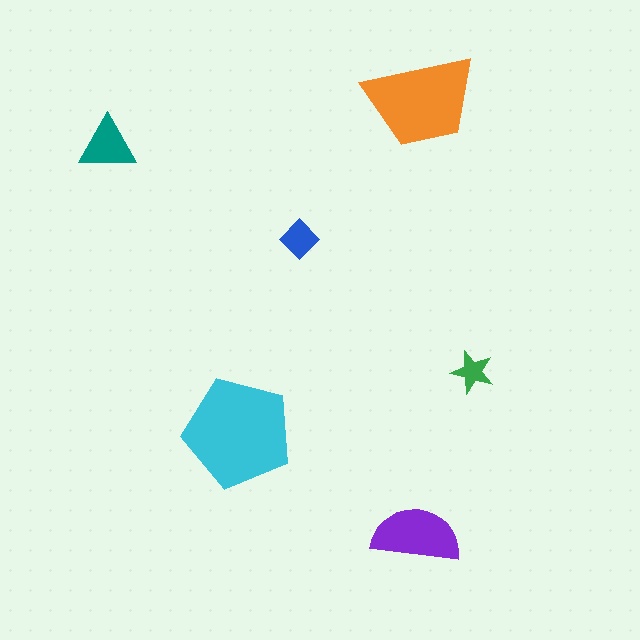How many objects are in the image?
There are 6 objects in the image.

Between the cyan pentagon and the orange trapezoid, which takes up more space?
The cyan pentagon.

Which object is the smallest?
The green star.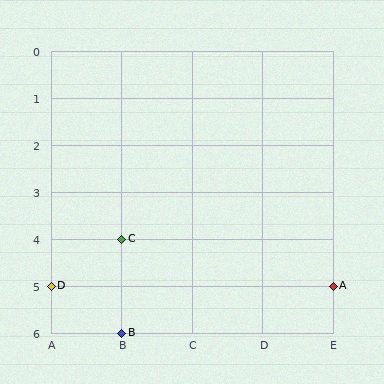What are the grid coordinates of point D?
Point D is at grid coordinates (A, 5).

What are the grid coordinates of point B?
Point B is at grid coordinates (B, 6).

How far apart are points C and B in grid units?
Points C and B are 2 rows apart.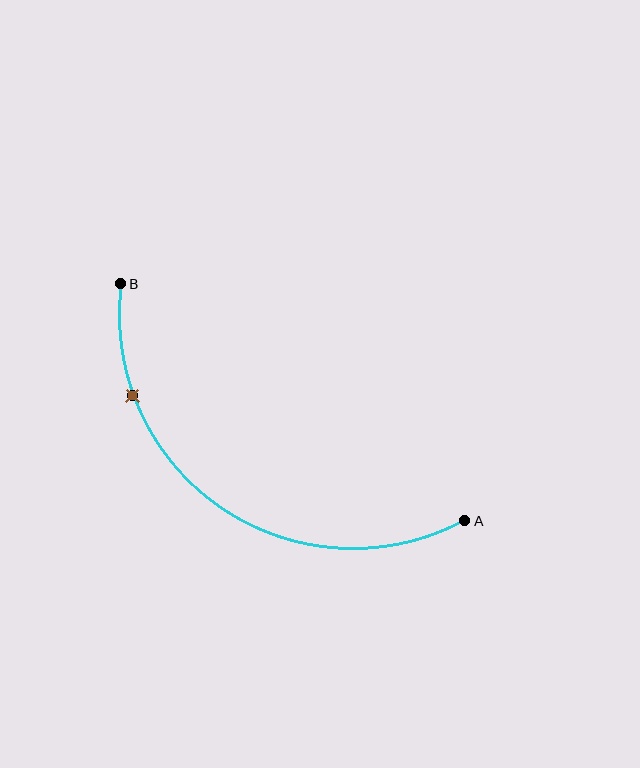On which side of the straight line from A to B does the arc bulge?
The arc bulges below and to the left of the straight line connecting A and B.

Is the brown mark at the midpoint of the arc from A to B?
No. The brown mark lies on the arc but is closer to endpoint B. The arc midpoint would be at the point on the curve equidistant along the arc from both A and B.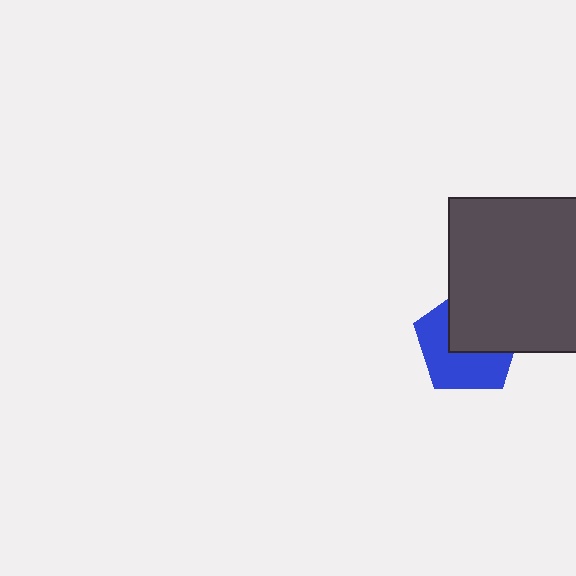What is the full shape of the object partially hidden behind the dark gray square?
The partially hidden object is a blue pentagon.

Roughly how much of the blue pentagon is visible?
About half of it is visible (roughly 52%).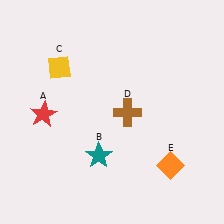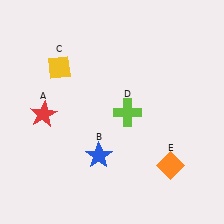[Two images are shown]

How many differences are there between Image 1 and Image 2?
There are 2 differences between the two images.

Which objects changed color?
B changed from teal to blue. D changed from brown to lime.